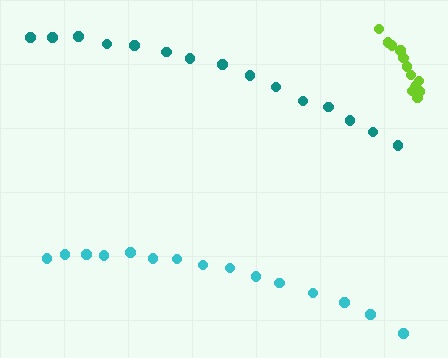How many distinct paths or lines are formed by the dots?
There are 3 distinct paths.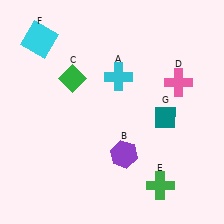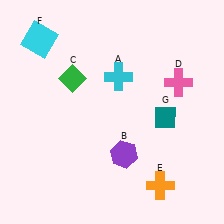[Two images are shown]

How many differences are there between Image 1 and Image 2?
There is 1 difference between the two images.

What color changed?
The cross (E) changed from green in Image 1 to orange in Image 2.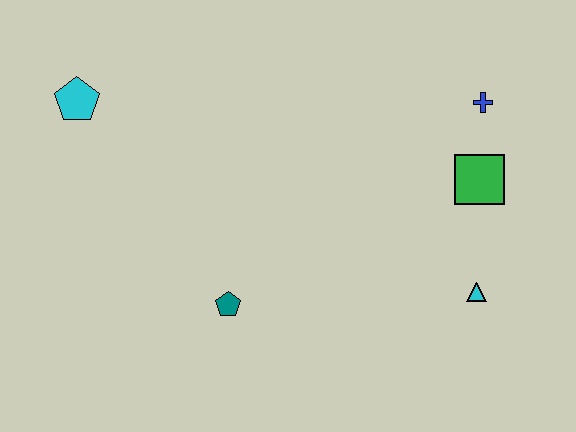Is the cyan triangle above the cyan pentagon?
No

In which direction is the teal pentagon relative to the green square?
The teal pentagon is to the left of the green square.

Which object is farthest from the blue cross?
The cyan pentagon is farthest from the blue cross.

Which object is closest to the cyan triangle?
The green square is closest to the cyan triangle.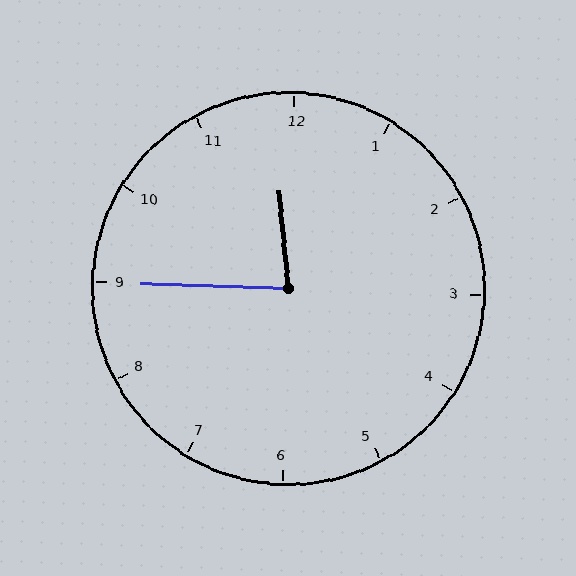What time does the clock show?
11:45.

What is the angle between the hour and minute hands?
Approximately 82 degrees.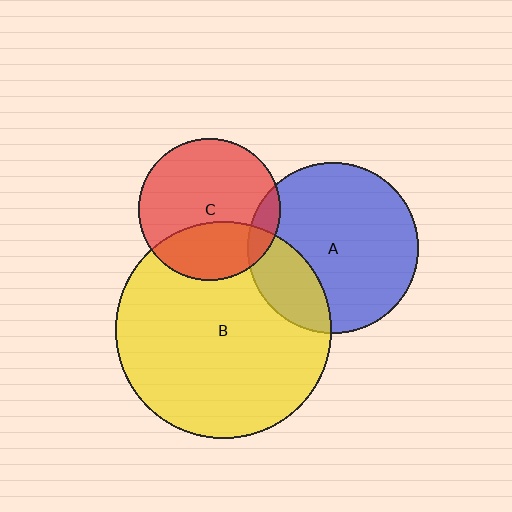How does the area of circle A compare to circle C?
Approximately 1.5 times.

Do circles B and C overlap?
Yes.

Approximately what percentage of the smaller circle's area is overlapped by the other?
Approximately 30%.